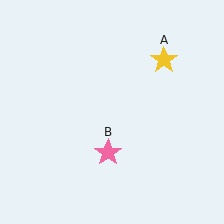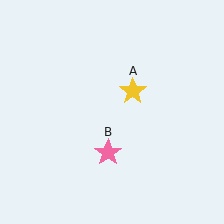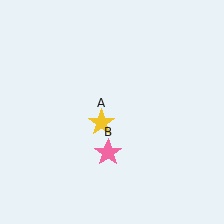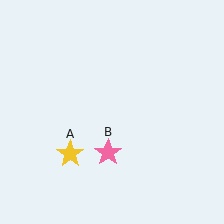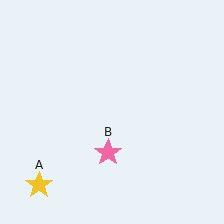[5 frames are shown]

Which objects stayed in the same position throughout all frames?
Pink star (object B) remained stationary.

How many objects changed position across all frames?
1 object changed position: yellow star (object A).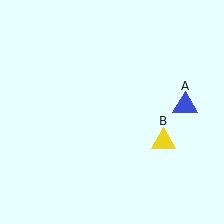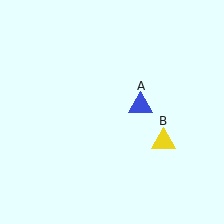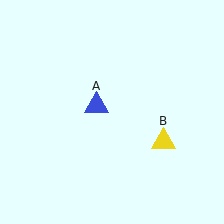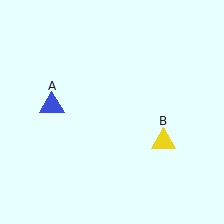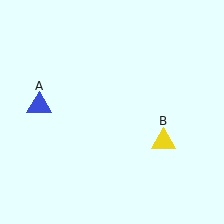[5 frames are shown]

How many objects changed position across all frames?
1 object changed position: blue triangle (object A).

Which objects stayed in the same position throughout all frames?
Yellow triangle (object B) remained stationary.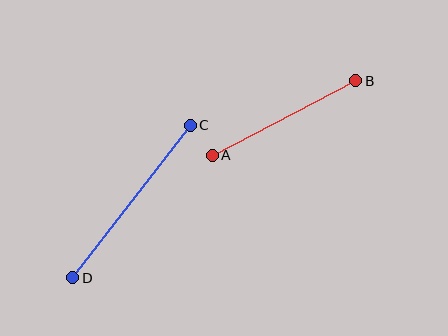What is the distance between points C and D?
The distance is approximately 193 pixels.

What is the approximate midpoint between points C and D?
The midpoint is at approximately (131, 202) pixels.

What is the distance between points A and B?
The distance is approximately 161 pixels.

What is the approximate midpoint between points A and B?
The midpoint is at approximately (284, 118) pixels.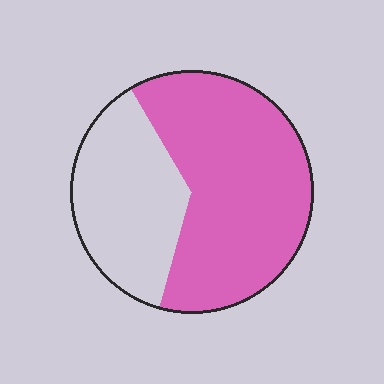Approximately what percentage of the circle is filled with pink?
Approximately 65%.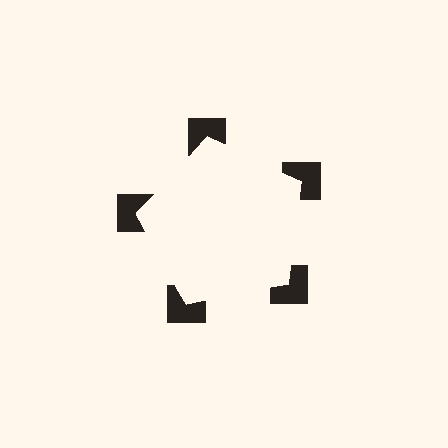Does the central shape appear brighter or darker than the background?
It typically appears slightly brighter than the background, even though no actual brightness change is drawn.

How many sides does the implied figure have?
5 sides.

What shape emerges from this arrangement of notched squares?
An illusory pentagon — its edges are inferred from the aligned wedge cuts in the notched squares, not physically drawn.